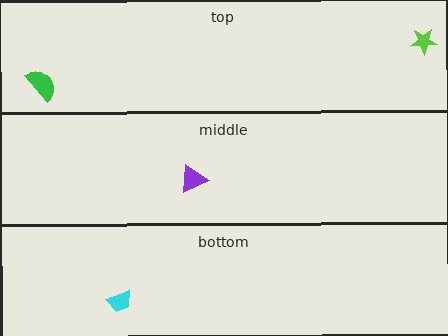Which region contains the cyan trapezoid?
The bottom region.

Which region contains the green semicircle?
The top region.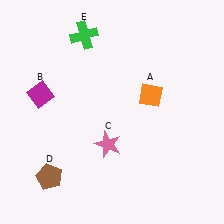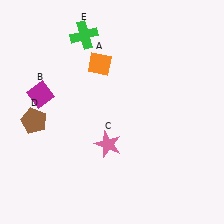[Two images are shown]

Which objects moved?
The objects that moved are: the orange diamond (A), the brown pentagon (D).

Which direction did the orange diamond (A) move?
The orange diamond (A) moved left.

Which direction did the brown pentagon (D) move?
The brown pentagon (D) moved up.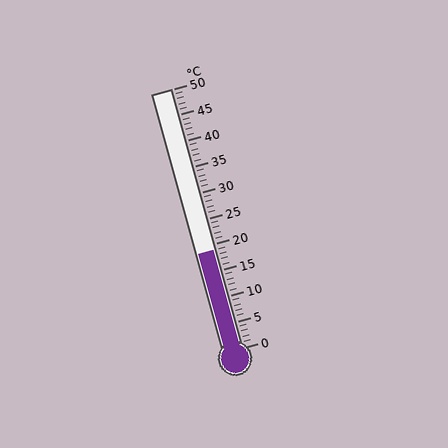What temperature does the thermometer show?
The thermometer shows approximately 19°C.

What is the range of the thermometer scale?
The thermometer scale ranges from 0°C to 50°C.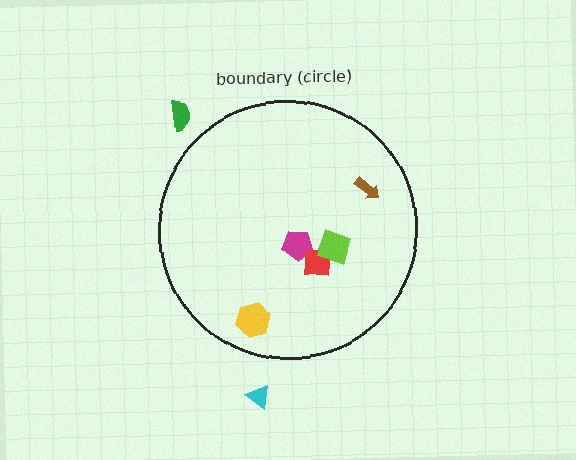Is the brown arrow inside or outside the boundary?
Inside.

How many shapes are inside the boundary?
5 inside, 2 outside.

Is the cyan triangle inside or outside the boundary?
Outside.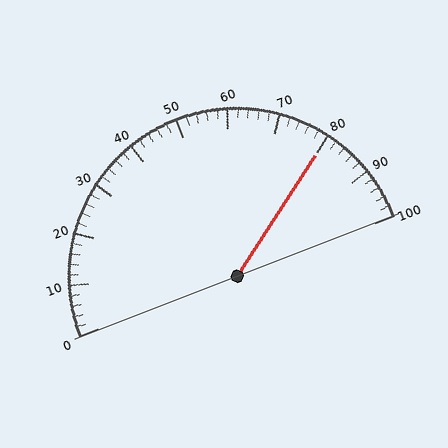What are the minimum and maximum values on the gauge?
The gauge ranges from 0 to 100.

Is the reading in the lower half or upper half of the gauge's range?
The reading is in the upper half of the range (0 to 100).